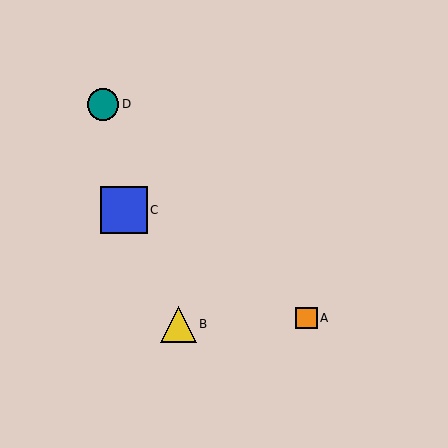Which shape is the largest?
The blue square (labeled C) is the largest.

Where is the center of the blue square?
The center of the blue square is at (124, 210).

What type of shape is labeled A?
Shape A is an orange square.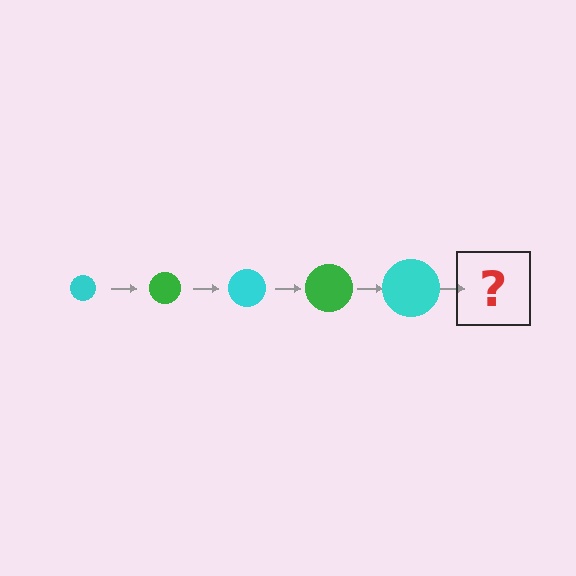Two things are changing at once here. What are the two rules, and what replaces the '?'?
The two rules are that the circle grows larger each step and the color cycles through cyan and green. The '?' should be a green circle, larger than the previous one.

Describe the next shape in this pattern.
It should be a green circle, larger than the previous one.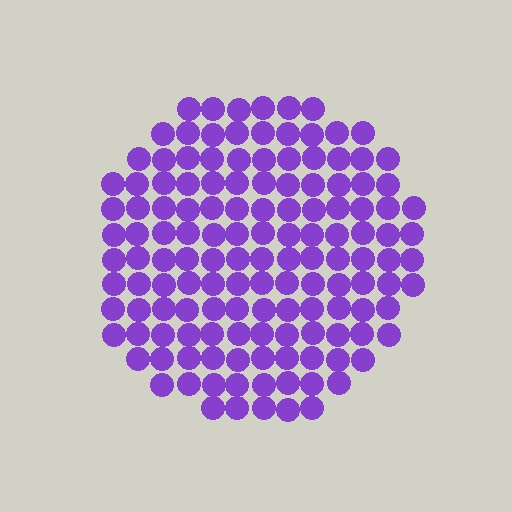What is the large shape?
The large shape is a circle.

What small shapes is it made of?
It is made of small circles.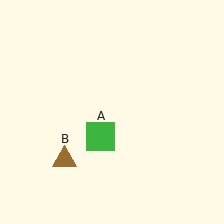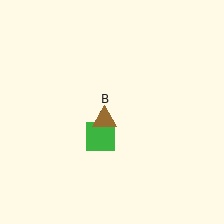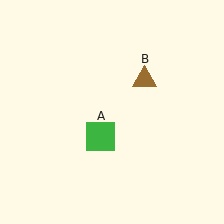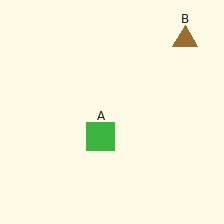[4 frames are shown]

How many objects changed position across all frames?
1 object changed position: brown triangle (object B).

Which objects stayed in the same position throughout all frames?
Green square (object A) remained stationary.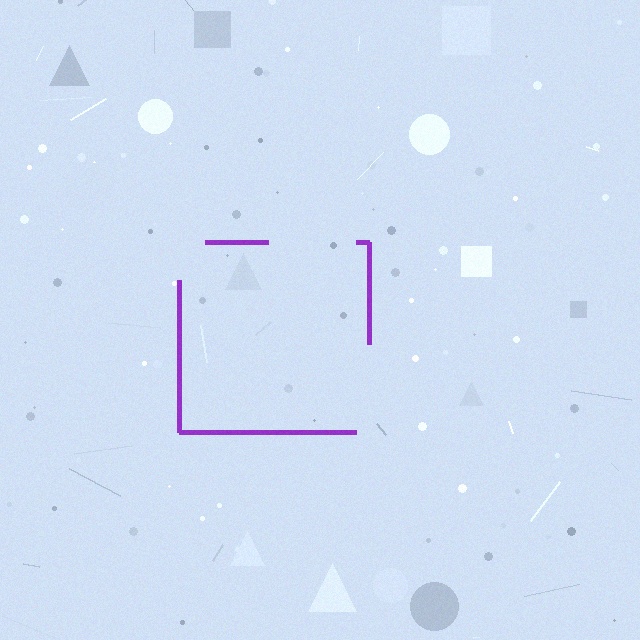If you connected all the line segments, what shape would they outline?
They would outline a square.